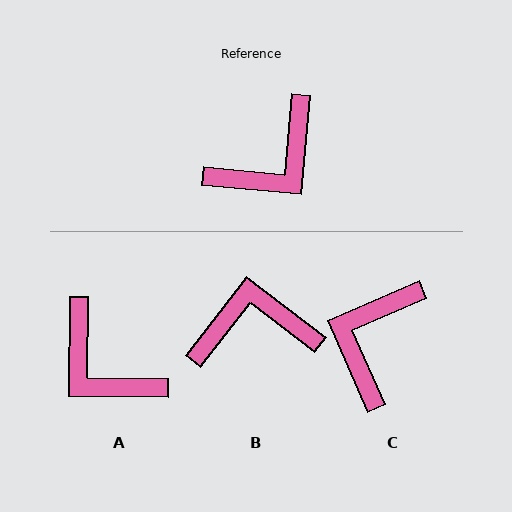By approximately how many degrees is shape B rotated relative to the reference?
Approximately 148 degrees counter-clockwise.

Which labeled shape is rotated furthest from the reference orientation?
C, about 151 degrees away.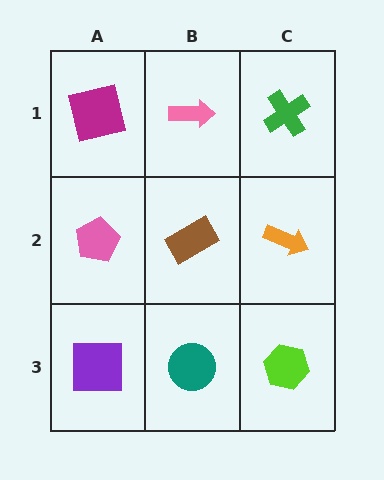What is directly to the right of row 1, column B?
A green cross.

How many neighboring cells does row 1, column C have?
2.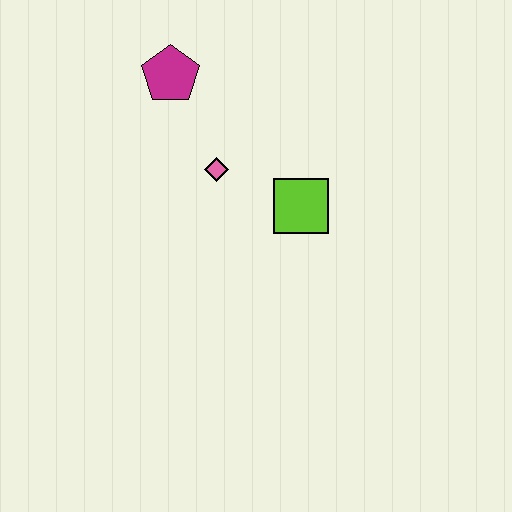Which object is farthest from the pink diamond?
The magenta pentagon is farthest from the pink diamond.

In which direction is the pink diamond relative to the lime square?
The pink diamond is to the left of the lime square.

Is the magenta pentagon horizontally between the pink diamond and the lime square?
No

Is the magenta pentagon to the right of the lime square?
No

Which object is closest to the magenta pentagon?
The pink diamond is closest to the magenta pentagon.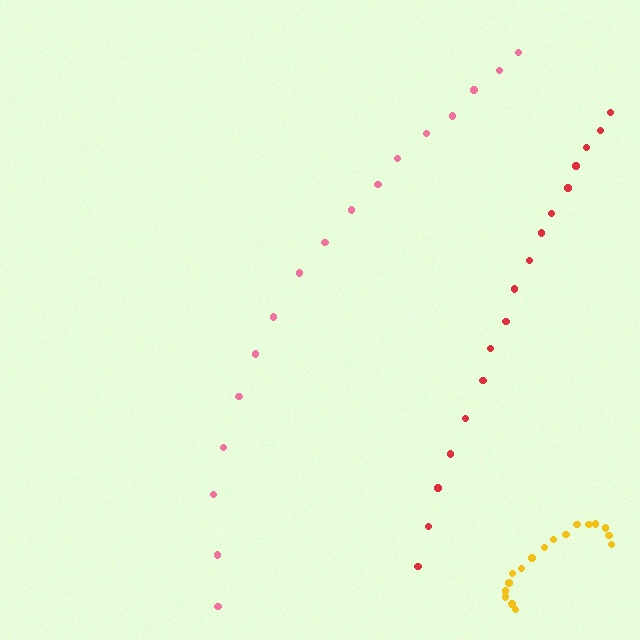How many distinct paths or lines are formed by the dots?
There are 3 distinct paths.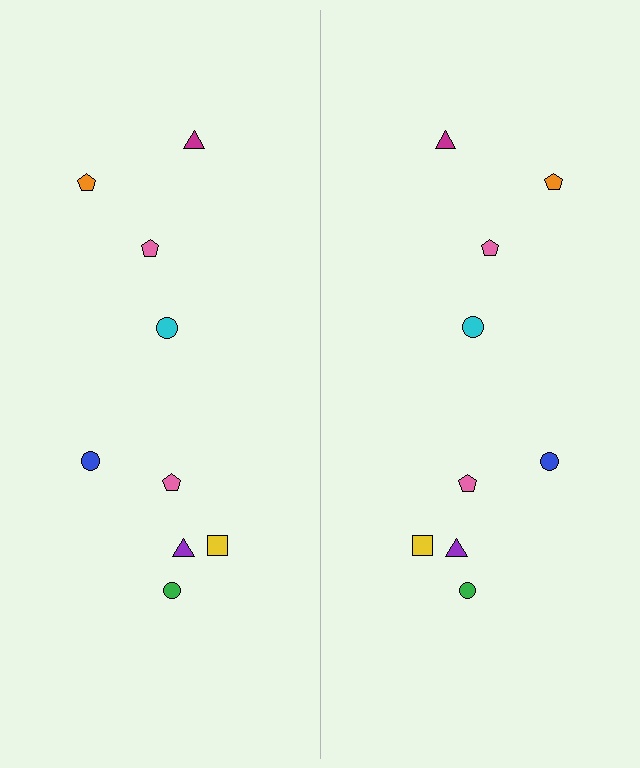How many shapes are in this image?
There are 18 shapes in this image.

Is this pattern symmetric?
Yes, this pattern has bilateral (reflection) symmetry.